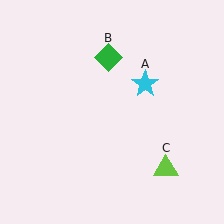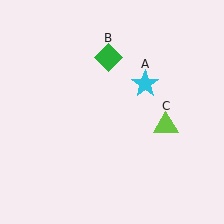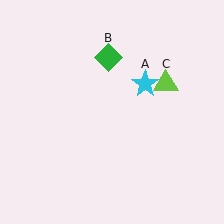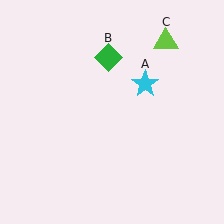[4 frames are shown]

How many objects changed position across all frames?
1 object changed position: lime triangle (object C).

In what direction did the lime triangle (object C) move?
The lime triangle (object C) moved up.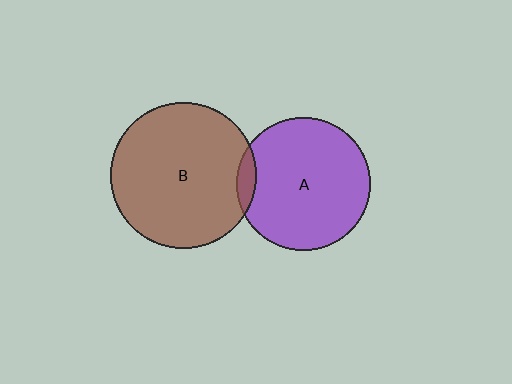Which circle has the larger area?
Circle B (brown).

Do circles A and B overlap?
Yes.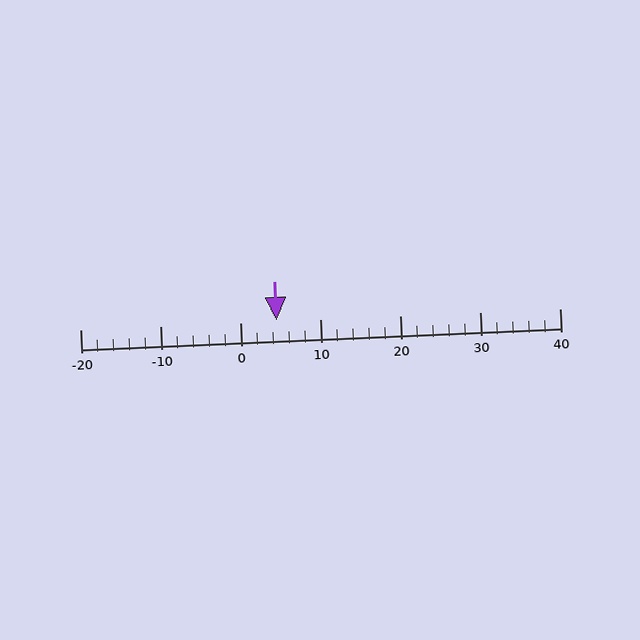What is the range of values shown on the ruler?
The ruler shows values from -20 to 40.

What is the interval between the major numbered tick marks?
The major tick marks are spaced 10 units apart.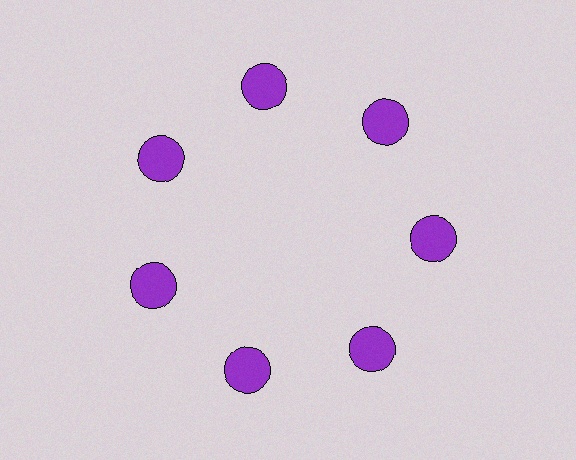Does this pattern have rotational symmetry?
Yes, this pattern has 7-fold rotational symmetry. It looks the same after rotating 51 degrees around the center.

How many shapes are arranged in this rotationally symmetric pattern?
There are 7 shapes, arranged in 7 groups of 1.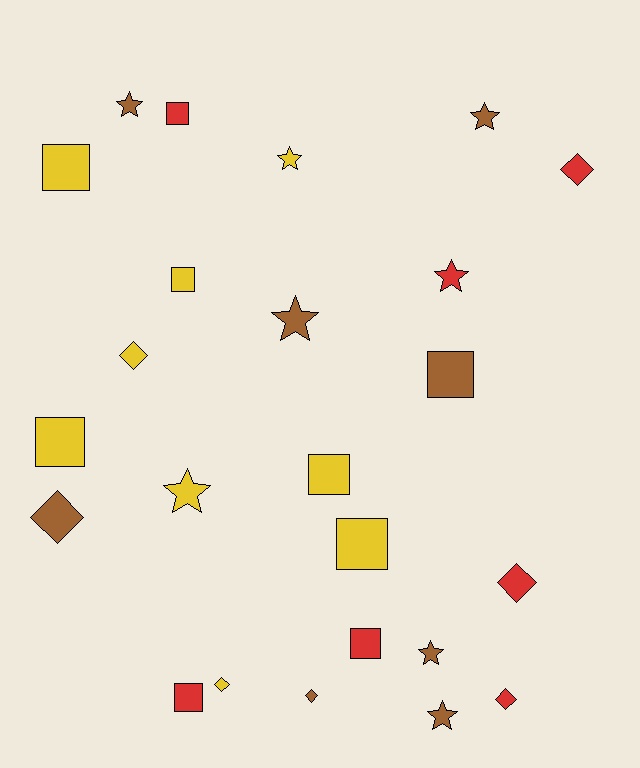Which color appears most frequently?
Yellow, with 9 objects.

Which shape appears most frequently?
Square, with 9 objects.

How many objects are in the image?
There are 24 objects.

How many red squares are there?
There are 3 red squares.